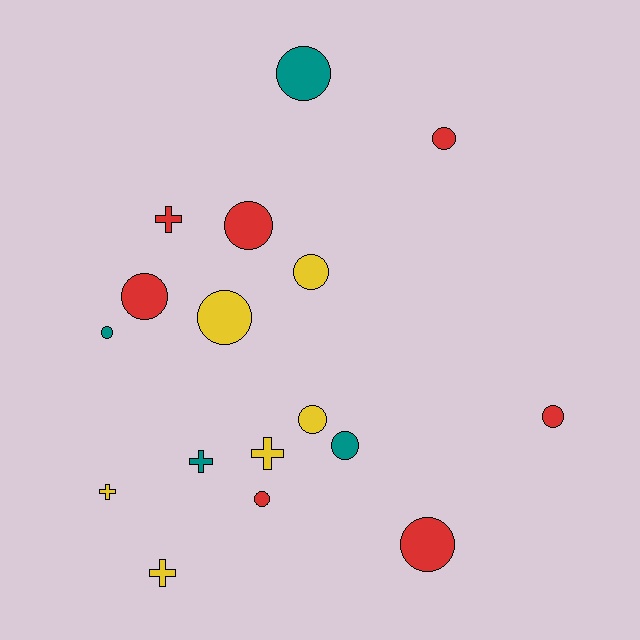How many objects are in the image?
There are 17 objects.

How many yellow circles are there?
There are 3 yellow circles.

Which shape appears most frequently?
Circle, with 12 objects.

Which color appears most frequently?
Red, with 7 objects.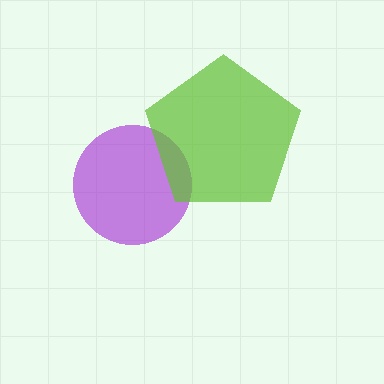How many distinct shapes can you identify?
There are 2 distinct shapes: a purple circle, a lime pentagon.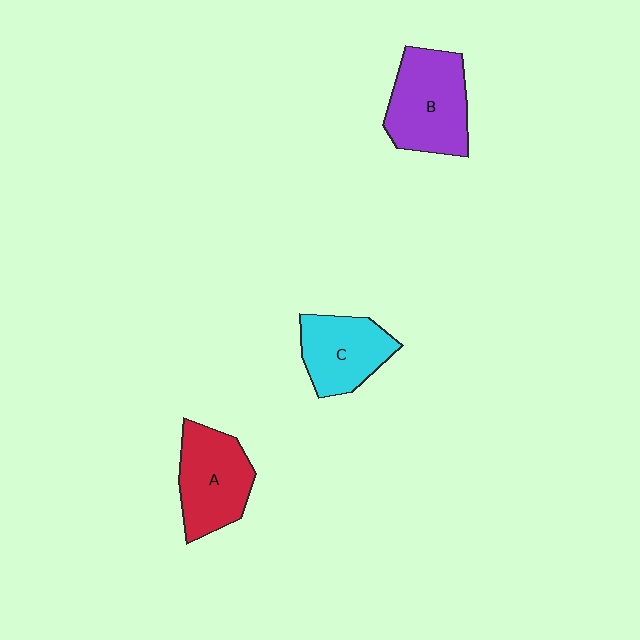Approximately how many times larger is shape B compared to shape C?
Approximately 1.3 times.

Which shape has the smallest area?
Shape C (cyan).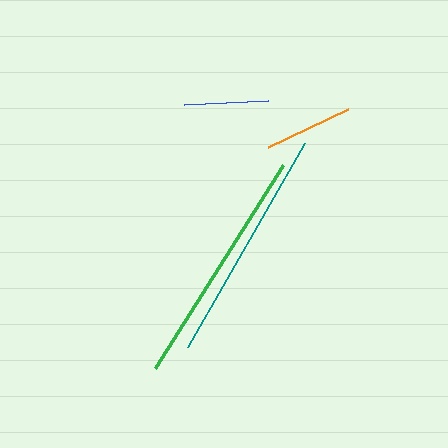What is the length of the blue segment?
The blue segment is approximately 84 pixels long.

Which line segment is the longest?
The green line is the longest at approximately 241 pixels.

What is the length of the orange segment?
The orange segment is approximately 89 pixels long.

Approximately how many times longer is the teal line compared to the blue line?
The teal line is approximately 2.8 times the length of the blue line.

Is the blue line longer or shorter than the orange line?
The orange line is longer than the blue line.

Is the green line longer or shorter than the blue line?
The green line is longer than the blue line.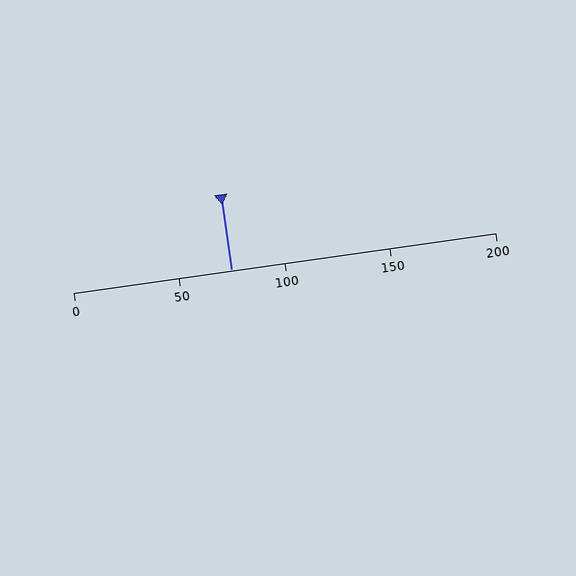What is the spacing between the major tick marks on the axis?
The major ticks are spaced 50 apart.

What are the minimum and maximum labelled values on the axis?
The axis runs from 0 to 200.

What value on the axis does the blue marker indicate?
The marker indicates approximately 75.